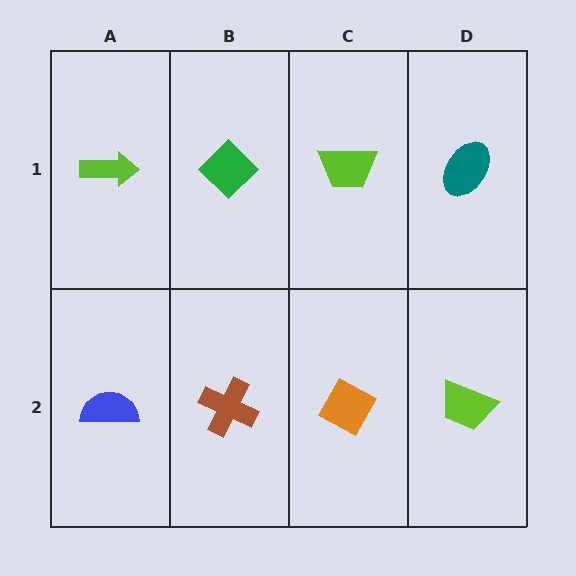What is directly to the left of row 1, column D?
A lime trapezoid.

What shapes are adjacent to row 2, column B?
A green diamond (row 1, column B), a blue semicircle (row 2, column A), an orange diamond (row 2, column C).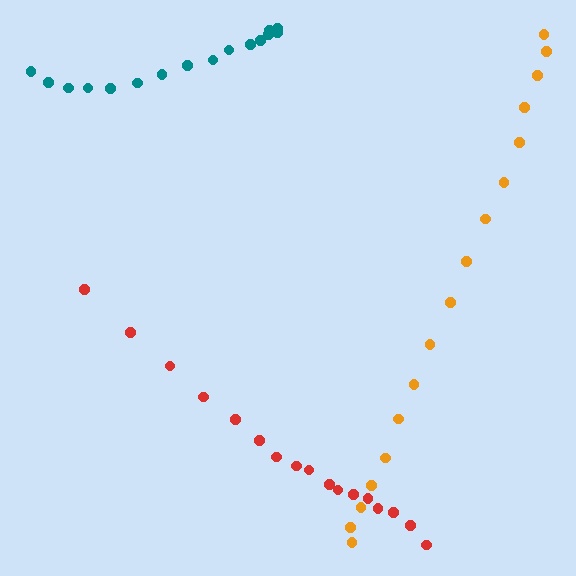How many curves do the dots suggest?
There are 3 distinct paths.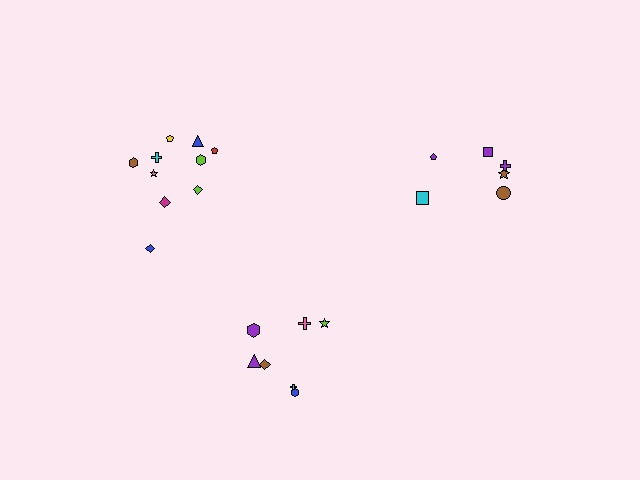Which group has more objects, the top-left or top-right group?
The top-left group.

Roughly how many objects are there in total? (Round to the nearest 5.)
Roughly 25 objects in total.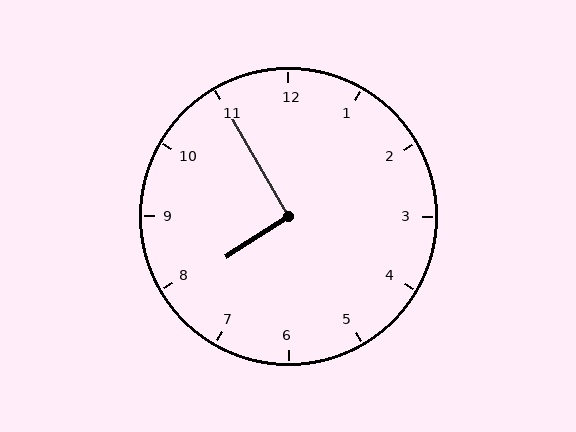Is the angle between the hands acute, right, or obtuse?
It is right.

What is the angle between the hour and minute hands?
Approximately 92 degrees.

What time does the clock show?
7:55.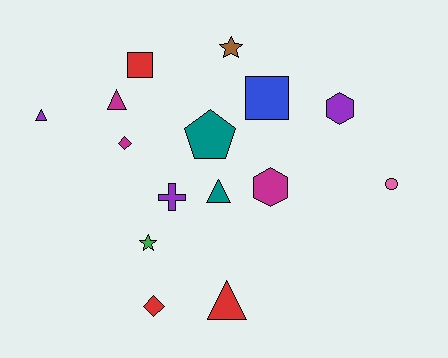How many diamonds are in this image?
There are 2 diamonds.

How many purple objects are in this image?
There are 3 purple objects.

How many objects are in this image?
There are 15 objects.